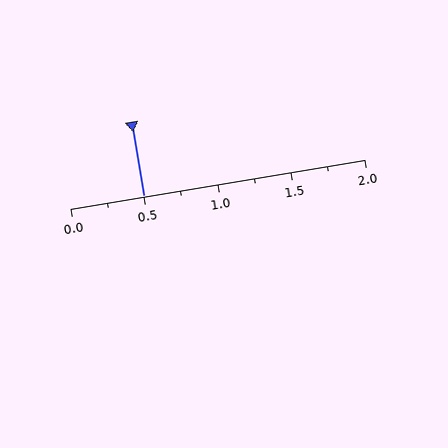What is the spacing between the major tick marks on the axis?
The major ticks are spaced 0.5 apart.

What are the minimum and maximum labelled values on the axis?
The axis runs from 0.0 to 2.0.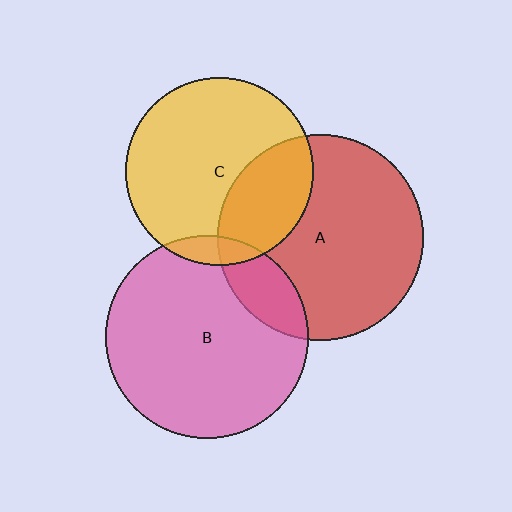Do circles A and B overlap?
Yes.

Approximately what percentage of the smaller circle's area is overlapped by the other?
Approximately 15%.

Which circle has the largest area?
Circle A (red).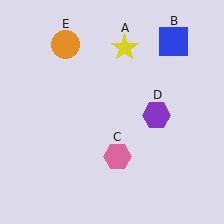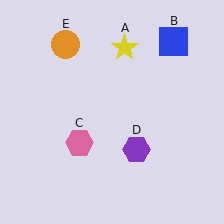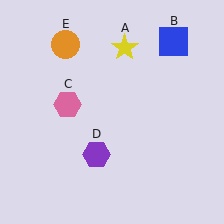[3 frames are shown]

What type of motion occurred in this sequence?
The pink hexagon (object C), purple hexagon (object D) rotated clockwise around the center of the scene.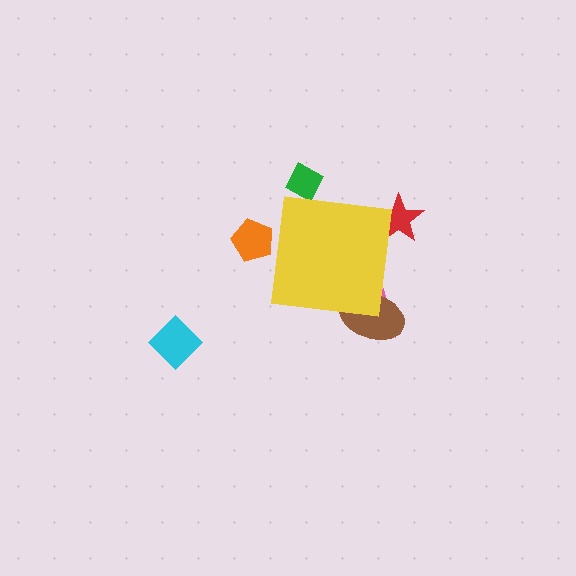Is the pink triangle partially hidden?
Yes, the pink triangle is partially hidden behind the yellow square.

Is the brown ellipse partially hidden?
Yes, the brown ellipse is partially hidden behind the yellow square.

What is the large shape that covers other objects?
A yellow square.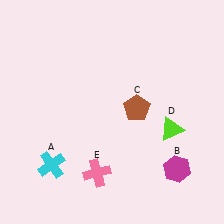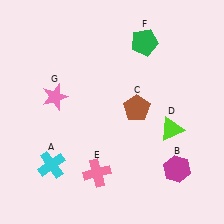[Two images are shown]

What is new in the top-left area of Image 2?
A pink star (G) was added in the top-left area of Image 2.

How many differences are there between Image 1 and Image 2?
There are 2 differences between the two images.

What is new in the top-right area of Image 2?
A green pentagon (F) was added in the top-right area of Image 2.